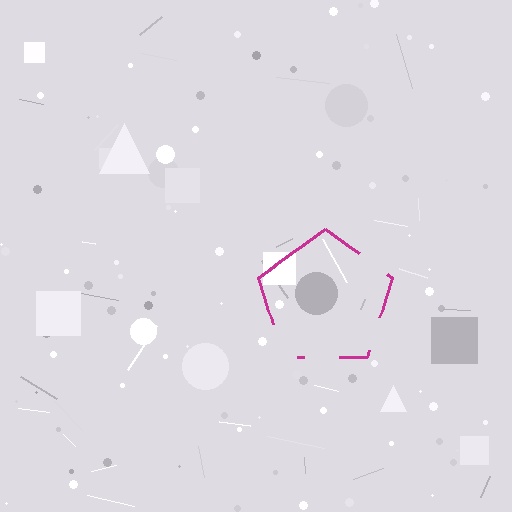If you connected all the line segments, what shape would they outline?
They would outline a pentagon.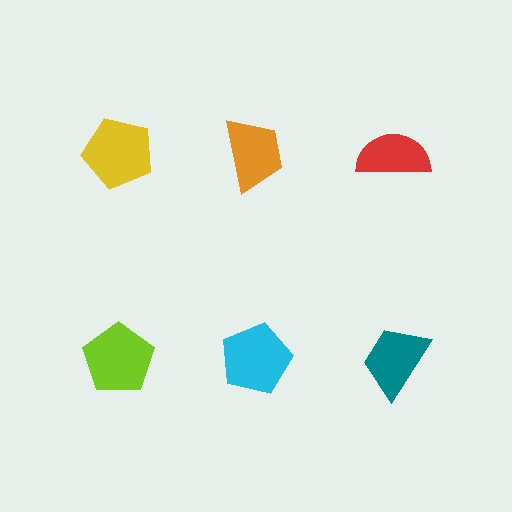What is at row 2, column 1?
A lime pentagon.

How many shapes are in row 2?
3 shapes.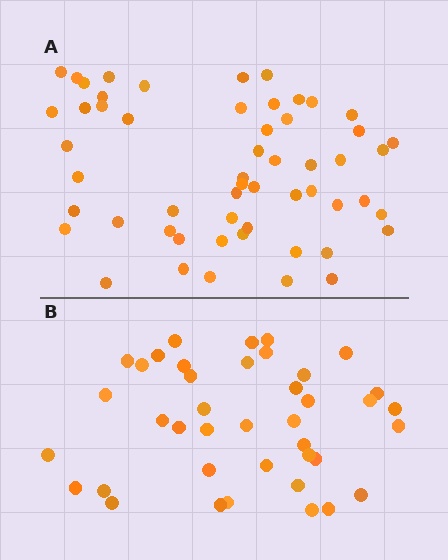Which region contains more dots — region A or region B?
Region A (the top region) has more dots.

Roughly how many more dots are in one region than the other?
Region A has approximately 15 more dots than region B.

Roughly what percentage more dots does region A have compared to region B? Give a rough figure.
About 40% more.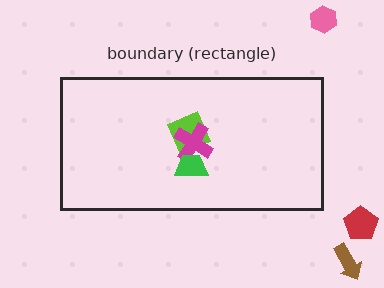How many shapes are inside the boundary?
3 inside, 3 outside.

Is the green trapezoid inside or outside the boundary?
Inside.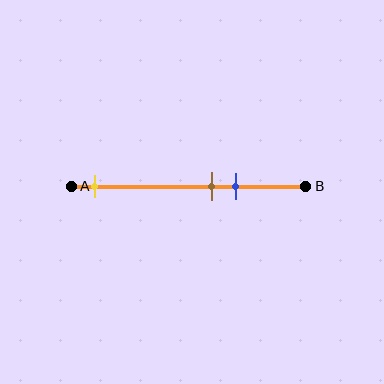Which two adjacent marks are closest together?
The brown and blue marks are the closest adjacent pair.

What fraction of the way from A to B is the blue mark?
The blue mark is approximately 70% (0.7) of the way from A to B.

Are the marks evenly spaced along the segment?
No, the marks are not evenly spaced.